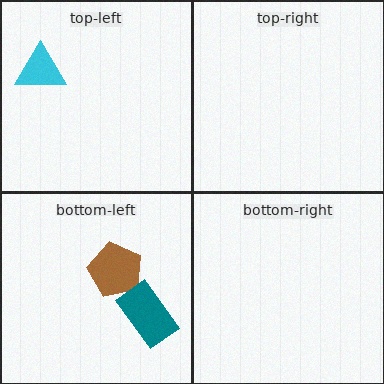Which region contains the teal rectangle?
The bottom-left region.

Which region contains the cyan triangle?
The top-left region.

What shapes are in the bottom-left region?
The brown pentagon, the teal rectangle.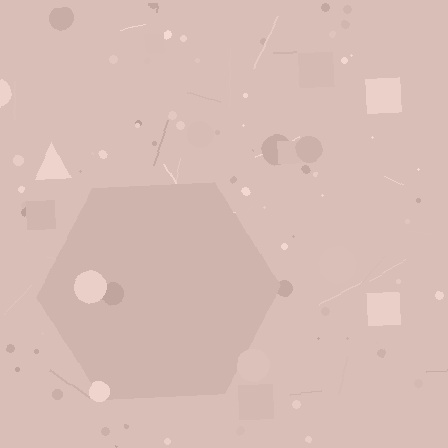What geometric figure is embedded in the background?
A hexagon is embedded in the background.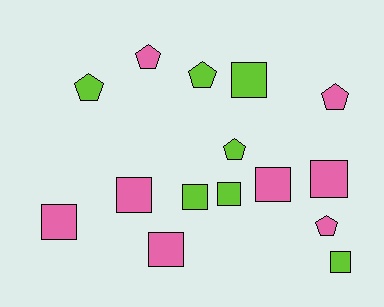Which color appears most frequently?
Pink, with 8 objects.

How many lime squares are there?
There are 4 lime squares.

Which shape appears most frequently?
Square, with 9 objects.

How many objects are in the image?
There are 15 objects.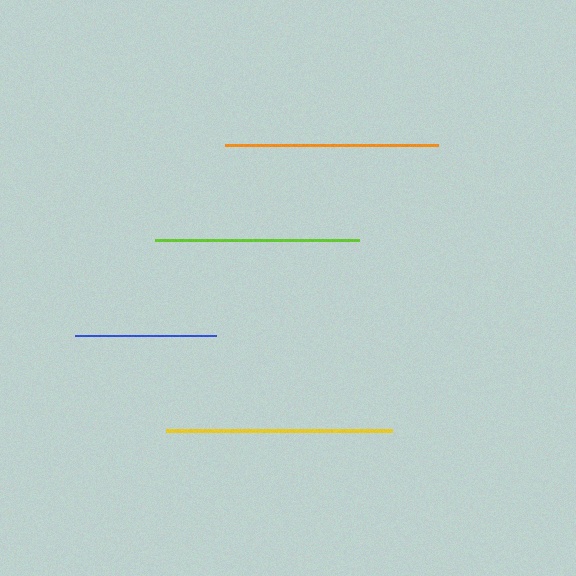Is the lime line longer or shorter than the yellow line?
The yellow line is longer than the lime line.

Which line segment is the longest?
The yellow line is the longest at approximately 226 pixels.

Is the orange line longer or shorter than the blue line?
The orange line is longer than the blue line.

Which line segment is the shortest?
The blue line is the shortest at approximately 141 pixels.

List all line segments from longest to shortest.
From longest to shortest: yellow, orange, lime, blue.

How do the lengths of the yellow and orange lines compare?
The yellow and orange lines are approximately the same length.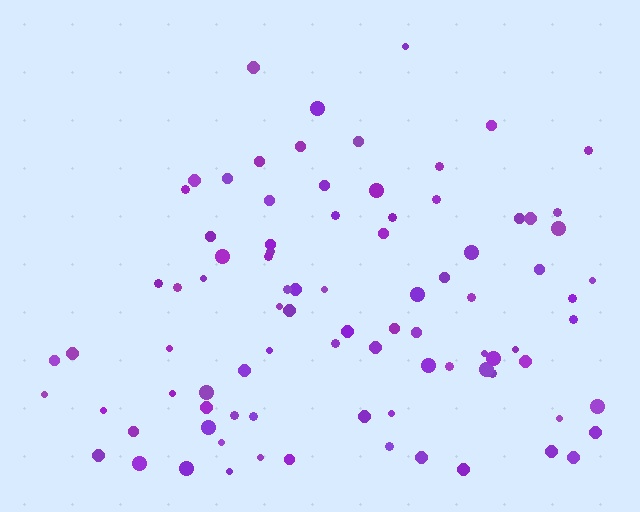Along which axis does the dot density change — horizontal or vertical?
Vertical.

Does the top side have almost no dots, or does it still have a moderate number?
Still a moderate number, just noticeably fewer than the bottom.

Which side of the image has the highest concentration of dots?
The bottom.